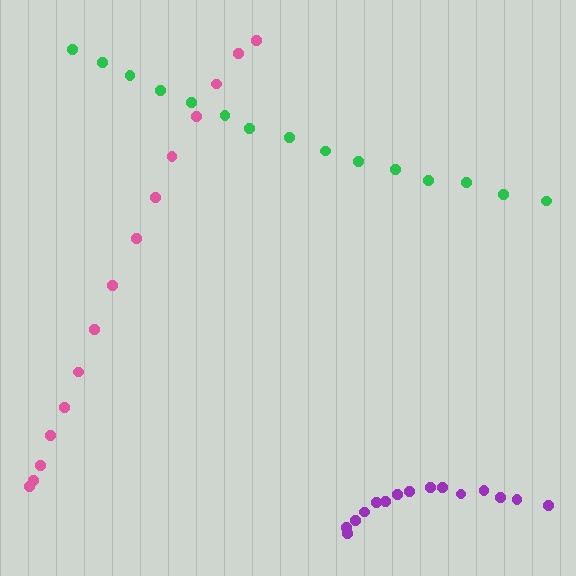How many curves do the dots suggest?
There are 3 distinct paths.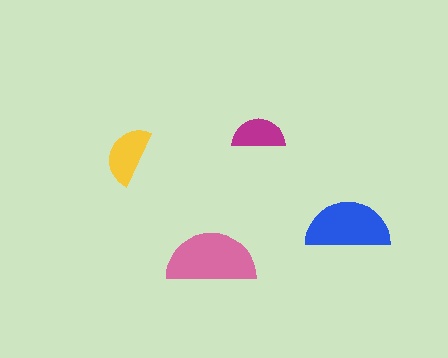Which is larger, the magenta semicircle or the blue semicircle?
The blue one.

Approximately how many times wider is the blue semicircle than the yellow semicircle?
About 1.5 times wider.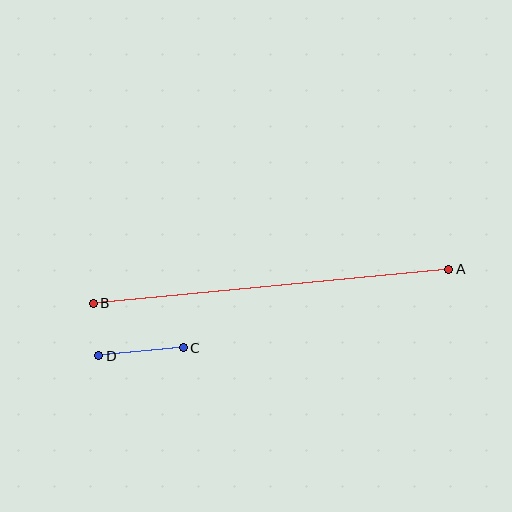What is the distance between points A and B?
The distance is approximately 357 pixels.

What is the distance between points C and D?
The distance is approximately 85 pixels.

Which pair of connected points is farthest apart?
Points A and B are farthest apart.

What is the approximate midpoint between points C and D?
The midpoint is at approximately (141, 352) pixels.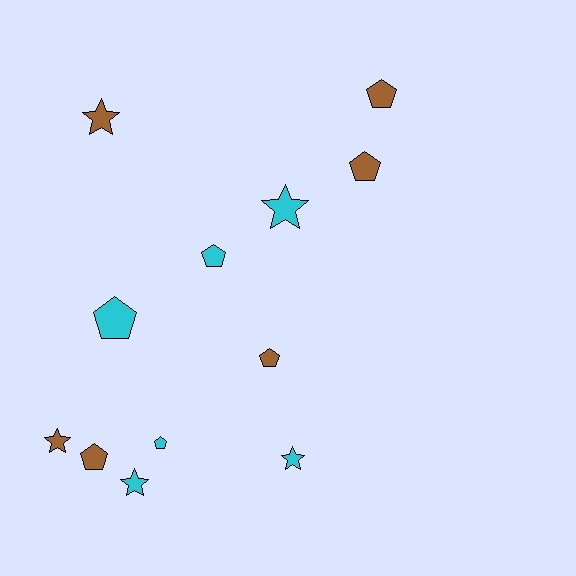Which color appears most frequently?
Cyan, with 6 objects.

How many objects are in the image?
There are 12 objects.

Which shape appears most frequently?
Pentagon, with 7 objects.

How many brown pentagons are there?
There are 4 brown pentagons.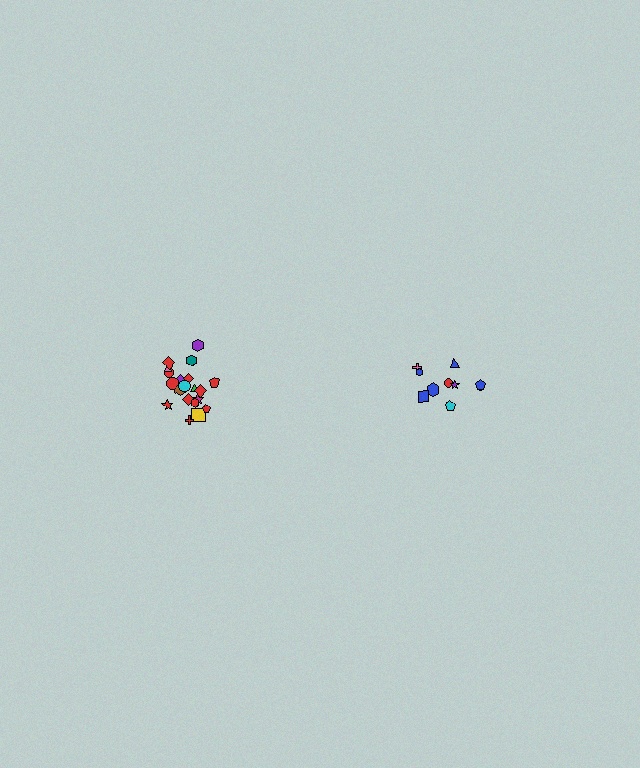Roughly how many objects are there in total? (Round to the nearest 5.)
Roughly 30 objects in total.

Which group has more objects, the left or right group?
The left group.